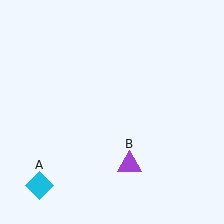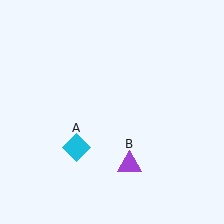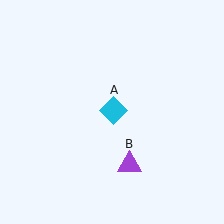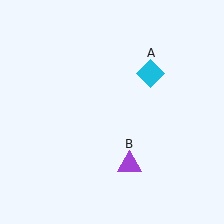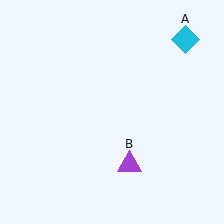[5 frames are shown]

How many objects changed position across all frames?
1 object changed position: cyan diamond (object A).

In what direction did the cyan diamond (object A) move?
The cyan diamond (object A) moved up and to the right.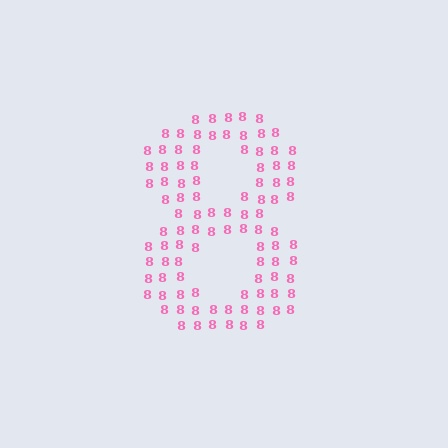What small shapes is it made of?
It is made of small digit 8's.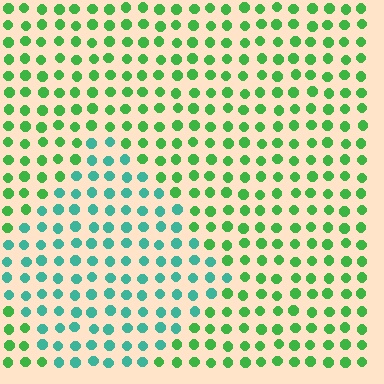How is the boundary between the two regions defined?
The boundary is defined purely by a slight shift in hue (about 44 degrees). Spacing, size, and orientation are identical on both sides.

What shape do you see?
I see a diamond.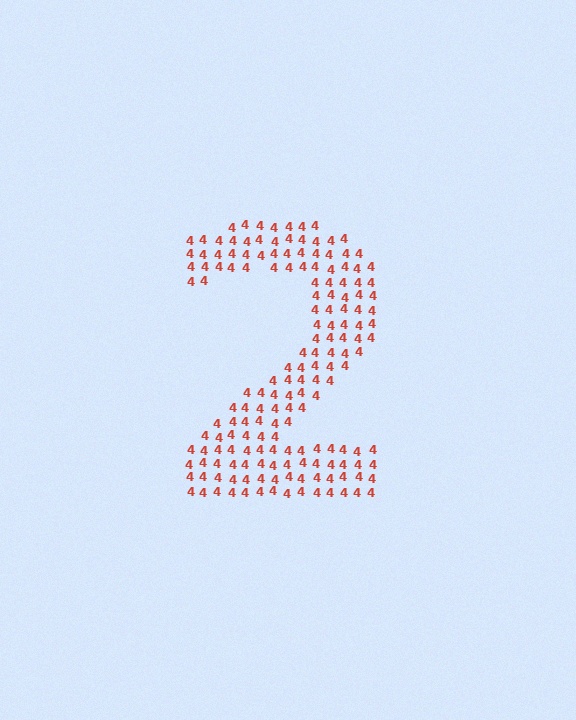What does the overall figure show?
The overall figure shows the digit 2.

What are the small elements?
The small elements are digit 4's.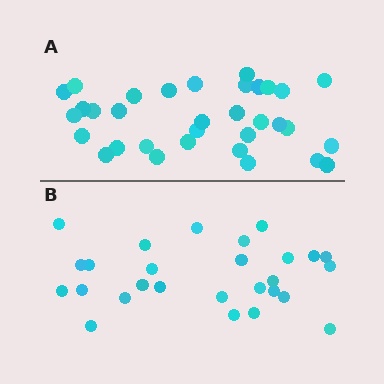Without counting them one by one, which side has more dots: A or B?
Region A (the top region) has more dots.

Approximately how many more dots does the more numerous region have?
Region A has about 6 more dots than region B.